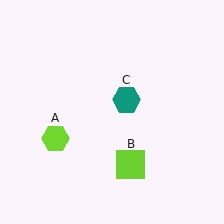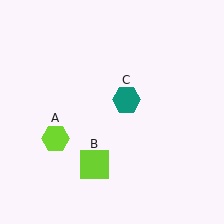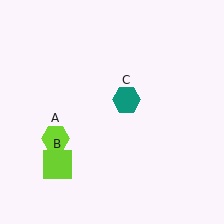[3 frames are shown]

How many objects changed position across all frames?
1 object changed position: lime square (object B).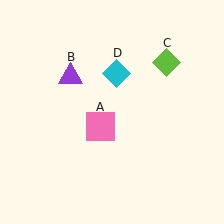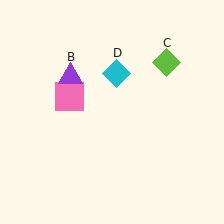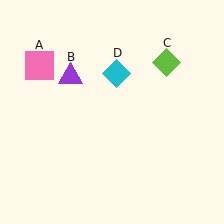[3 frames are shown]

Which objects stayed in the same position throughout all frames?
Purple triangle (object B) and lime diamond (object C) and cyan diamond (object D) remained stationary.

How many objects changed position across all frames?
1 object changed position: pink square (object A).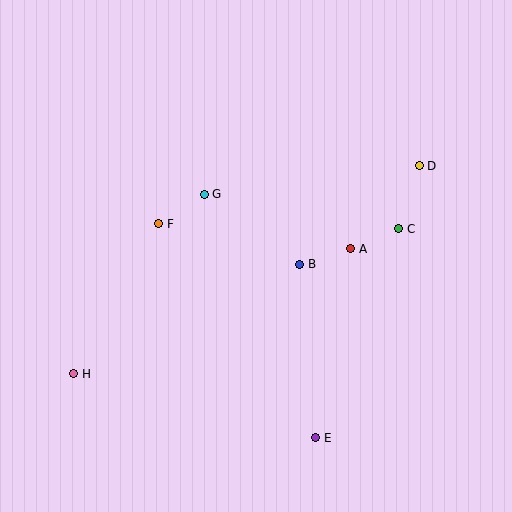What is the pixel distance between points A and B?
The distance between A and B is 53 pixels.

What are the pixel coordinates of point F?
Point F is at (159, 224).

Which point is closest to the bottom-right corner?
Point E is closest to the bottom-right corner.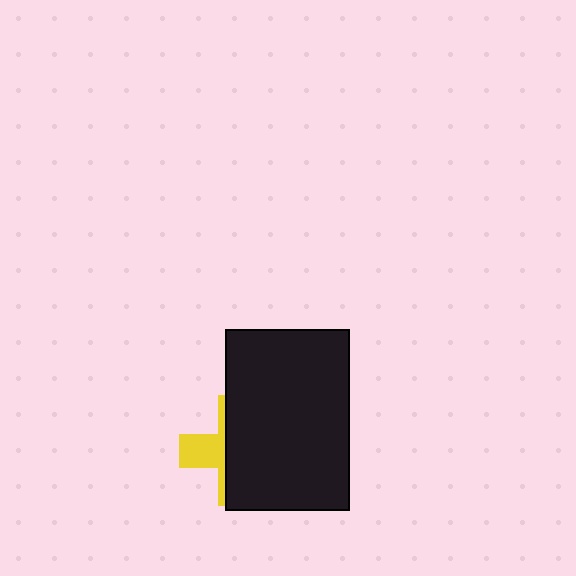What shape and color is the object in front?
The object in front is a black rectangle.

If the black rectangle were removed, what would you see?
You would see the complete yellow cross.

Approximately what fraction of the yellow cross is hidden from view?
Roughly 66% of the yellow cross is hidden behind the black rectangle.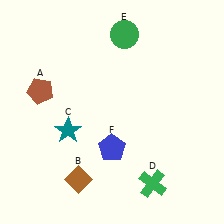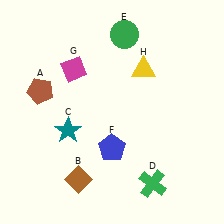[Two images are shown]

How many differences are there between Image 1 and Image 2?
There are 2 differences between the two images.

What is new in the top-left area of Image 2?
A magenta diamond (G) was added in the top-left area of Image 2.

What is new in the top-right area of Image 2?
A yellow triangle (H) was added in the top-right area of Image 2.